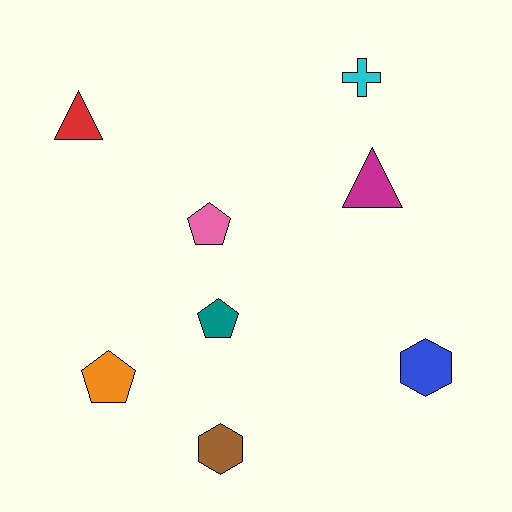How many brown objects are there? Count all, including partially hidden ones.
There is 1 brown object.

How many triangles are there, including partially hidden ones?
There are 2 triangles.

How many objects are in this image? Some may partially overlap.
There are 8 objects.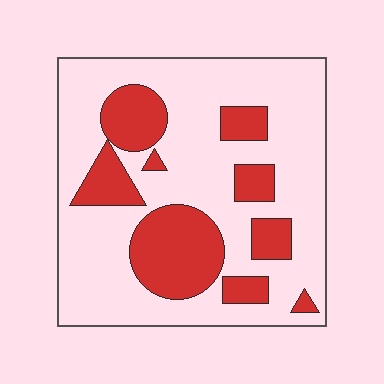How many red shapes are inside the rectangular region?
9.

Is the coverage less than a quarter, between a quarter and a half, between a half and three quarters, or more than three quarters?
Between a quarter and a half.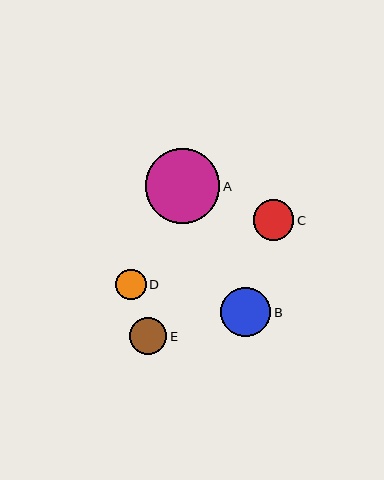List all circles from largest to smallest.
From largest to smallest: A, B, C, E, D.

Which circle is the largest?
Circle A is the largest with a size of approximately 75 pixels.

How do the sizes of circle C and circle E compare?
Circle C and circle E are approximately the same size.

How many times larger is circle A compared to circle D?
Circle A is approximately 2.5 times the size of circle D.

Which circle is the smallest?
Circle D is the smallest with a size of approximately 30 pixels.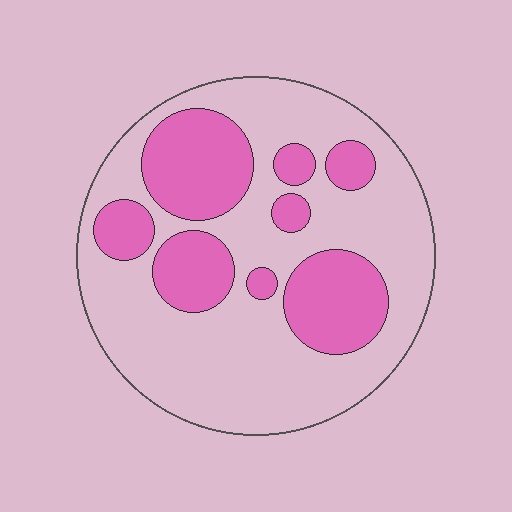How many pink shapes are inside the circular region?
8.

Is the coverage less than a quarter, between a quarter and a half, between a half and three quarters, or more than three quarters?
Between a quarter and a half.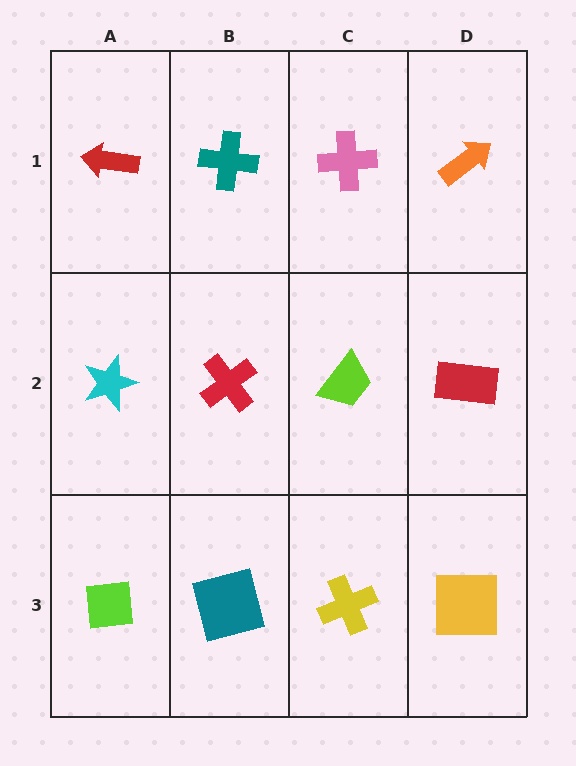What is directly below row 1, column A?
A cyan star.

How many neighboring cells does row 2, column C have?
4.